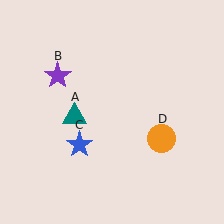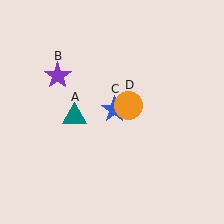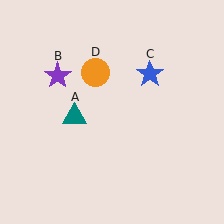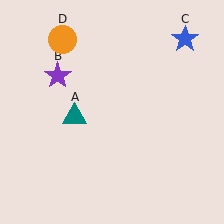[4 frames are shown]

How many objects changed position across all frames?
2 objects changed position: blue star (object C), orange circle (object D).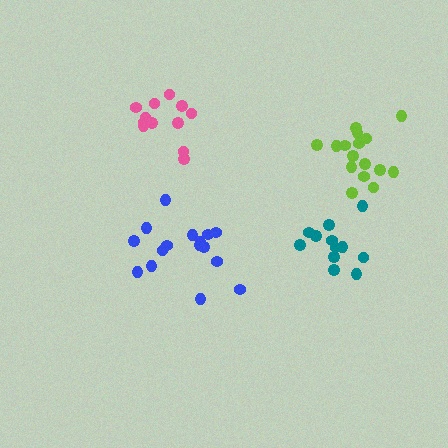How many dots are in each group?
Group 1: 16 dots, Group 2: 12 dots, Group 3: 16 dots, Group 4: 12 dots (56 total).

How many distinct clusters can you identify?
There are 4 distinct clusters.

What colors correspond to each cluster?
The clusters are colored: lime, teal, blue, pink.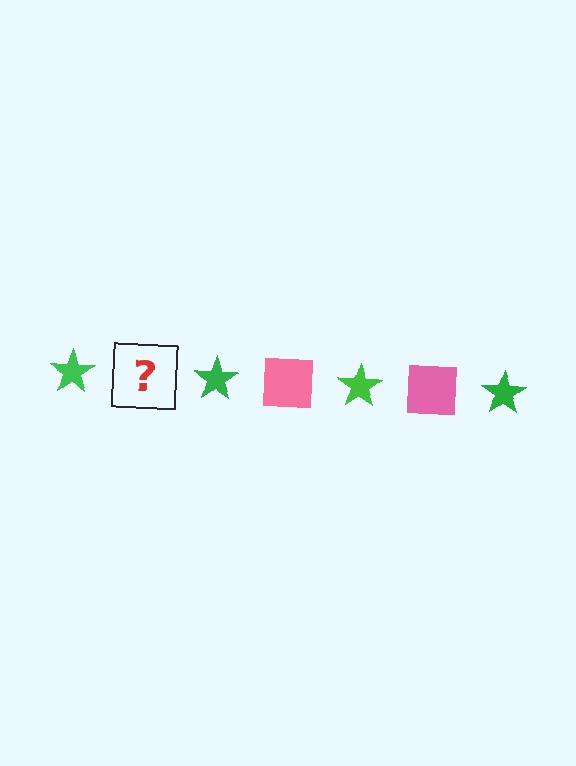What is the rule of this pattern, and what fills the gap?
The rule is that the pattern alternates between green star and pink square. The gap should be filled with a pink square.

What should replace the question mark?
The question mark should be replaced with a pink square.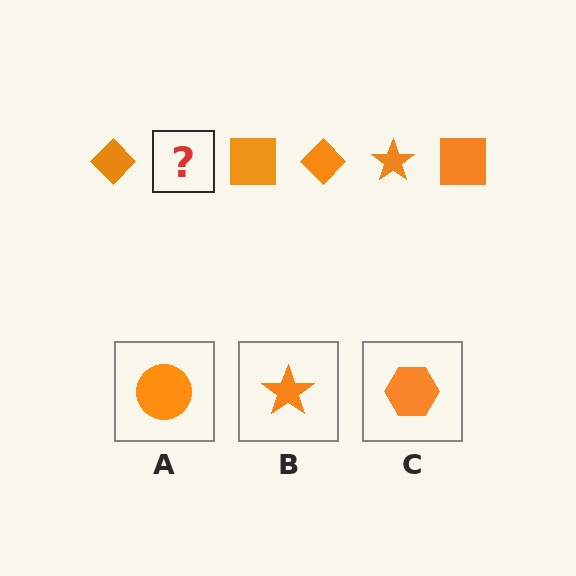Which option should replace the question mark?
Option B.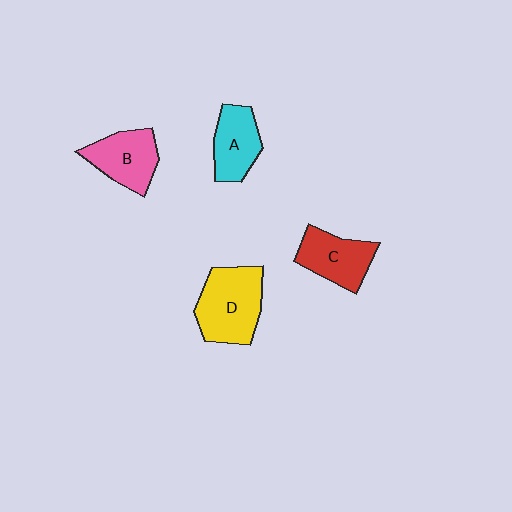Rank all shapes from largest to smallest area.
From largest to smallest: D (yellow), B (pink), C (red), A (cyan).